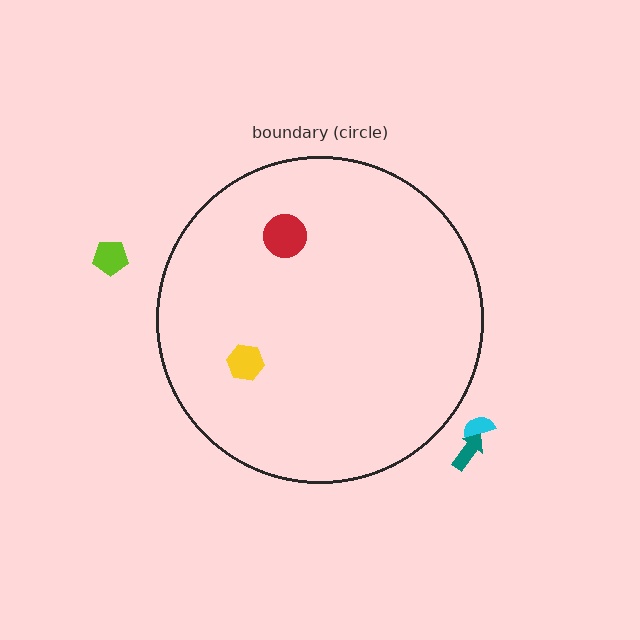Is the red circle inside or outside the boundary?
Inside.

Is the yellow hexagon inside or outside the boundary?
Inside.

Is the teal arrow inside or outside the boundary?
Outside.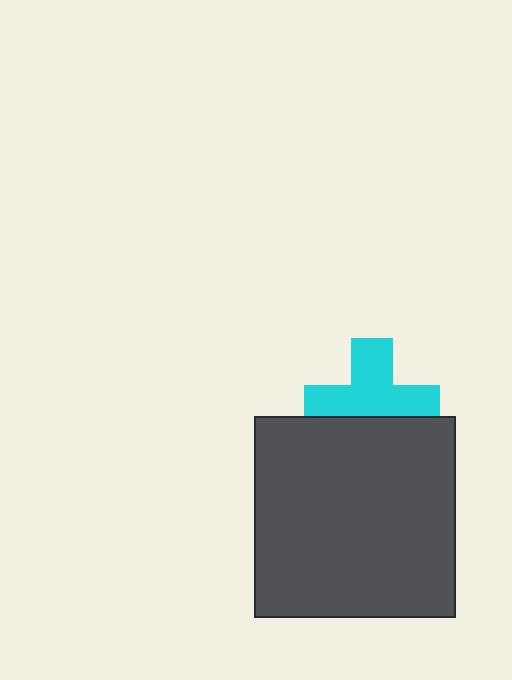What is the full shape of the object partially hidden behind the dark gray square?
The partially hidden object is a cyan cross.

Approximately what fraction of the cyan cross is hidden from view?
Roughly 37% of the cyan cross is hidden behind the dark gray square.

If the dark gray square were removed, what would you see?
You would see the complete cyan cross.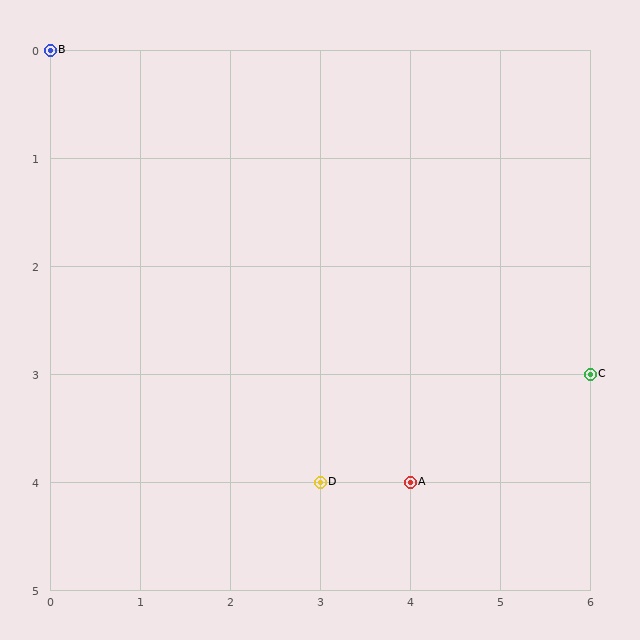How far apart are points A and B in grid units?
Points A and B are 4 columns and 4 rows apart (about 5.7 grid units diagonally).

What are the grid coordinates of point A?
Point A is at grid coordinates (4, 4).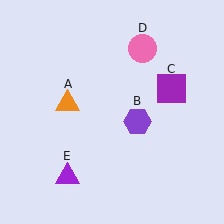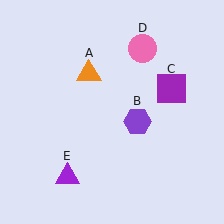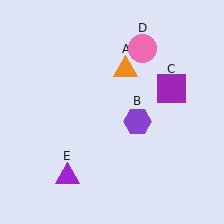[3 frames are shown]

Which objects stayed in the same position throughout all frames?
Purple hexagon (object B) and purple square (object C) and pink circle (object D) and purple triangle (object E) remained stationary.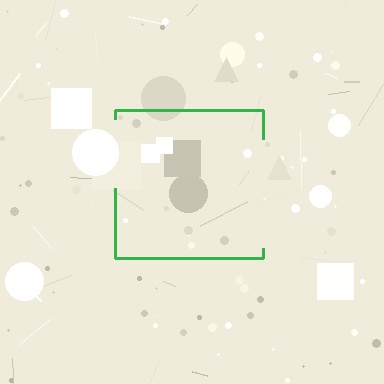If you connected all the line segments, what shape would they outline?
They would outline a square.